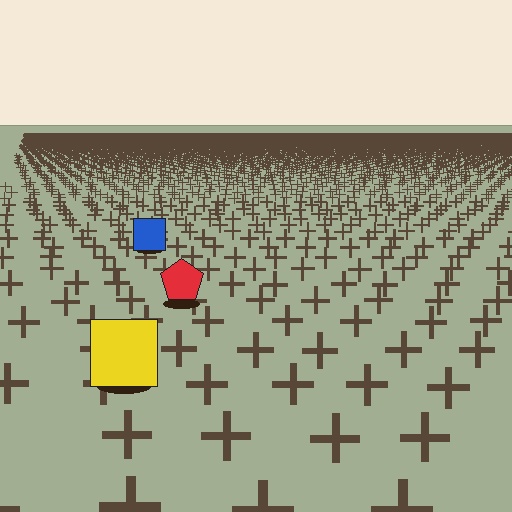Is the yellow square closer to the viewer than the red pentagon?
Yes. The yellow square is closer — you can tell from the texture gradient: the ground texture is coarser near it.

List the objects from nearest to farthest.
From nearest to farthest: the yellow square, the red pentagon, the blue square.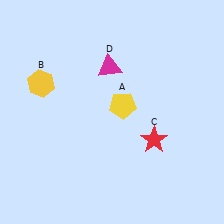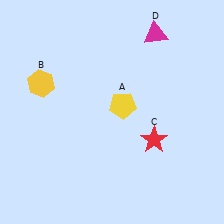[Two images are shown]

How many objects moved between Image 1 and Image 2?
1 object moved between the two images.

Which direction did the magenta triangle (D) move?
The magenta triangle (D) moved right.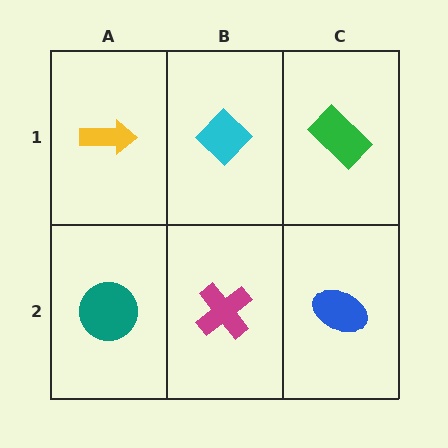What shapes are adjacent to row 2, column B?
A cyan diamond (row 1, column B), a teal circle (row 2, column A), a blue ellipse (row 2, column C).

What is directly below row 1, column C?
A blue ellipse.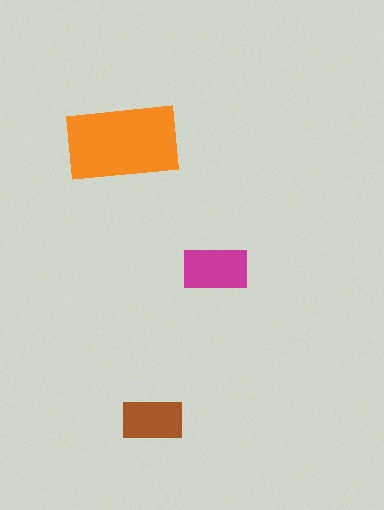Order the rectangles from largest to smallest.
the orange one, the magenta one, the brown one.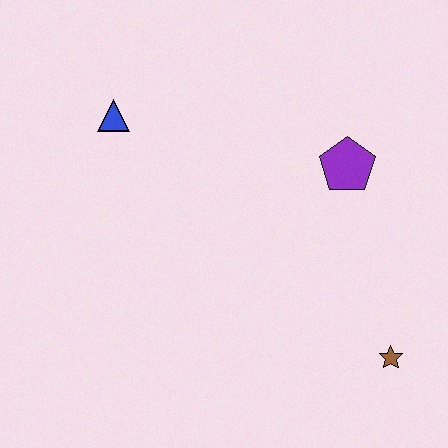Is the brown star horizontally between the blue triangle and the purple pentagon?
No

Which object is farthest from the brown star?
The blue triangle is farthest from the brown star.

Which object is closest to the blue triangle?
The purple pentagon is closest to the blue triangle.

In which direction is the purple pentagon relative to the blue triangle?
The purple pentagon is to the right of the blue triangle.